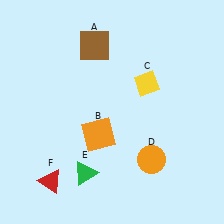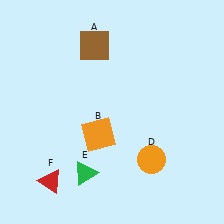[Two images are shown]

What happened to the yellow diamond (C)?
The yellow diamond (C) was removed in Image 2. It was in the top-right area of Image 1.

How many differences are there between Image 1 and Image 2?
There is 1 difference between the two images.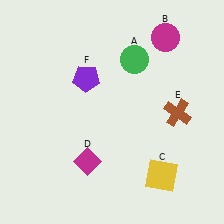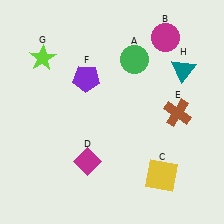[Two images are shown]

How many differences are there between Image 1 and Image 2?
There are 2 differences between the two images.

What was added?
A lime star (G), a teal triangle (H) were added in Image 2.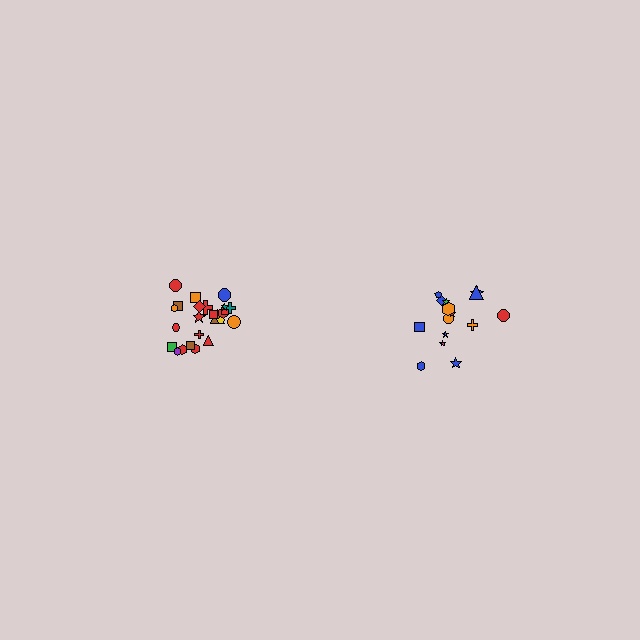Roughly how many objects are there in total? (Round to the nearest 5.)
Roughly 40 objects in total.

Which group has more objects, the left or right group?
The left group.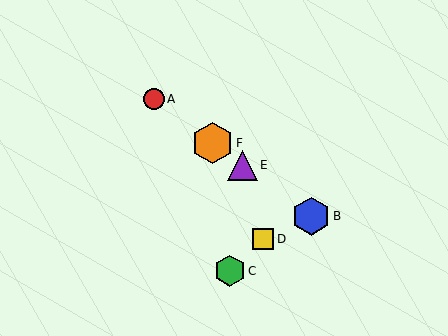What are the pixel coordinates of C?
Object C is at (230, 271).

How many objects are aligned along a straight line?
4 objects (A, B, E, F) are aligned along a straight line.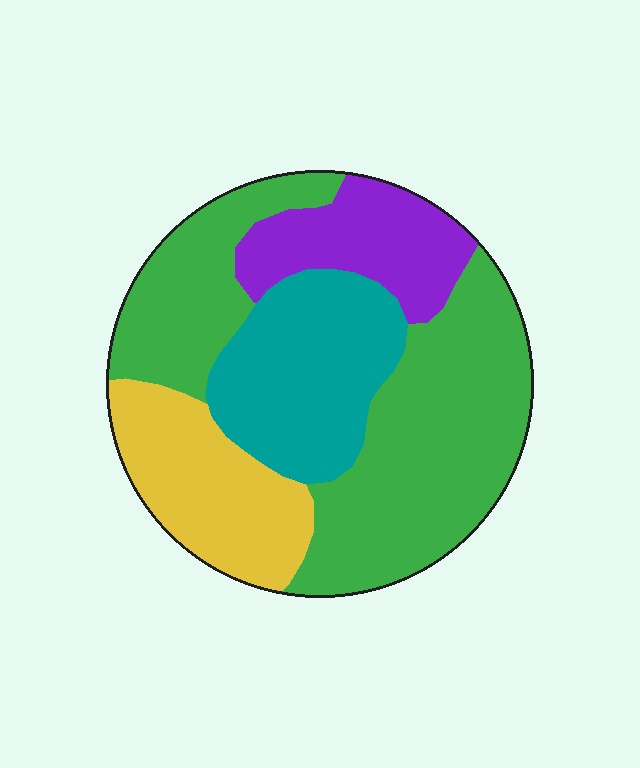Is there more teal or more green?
Green.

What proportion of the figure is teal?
Teal covers 21% of the figure.